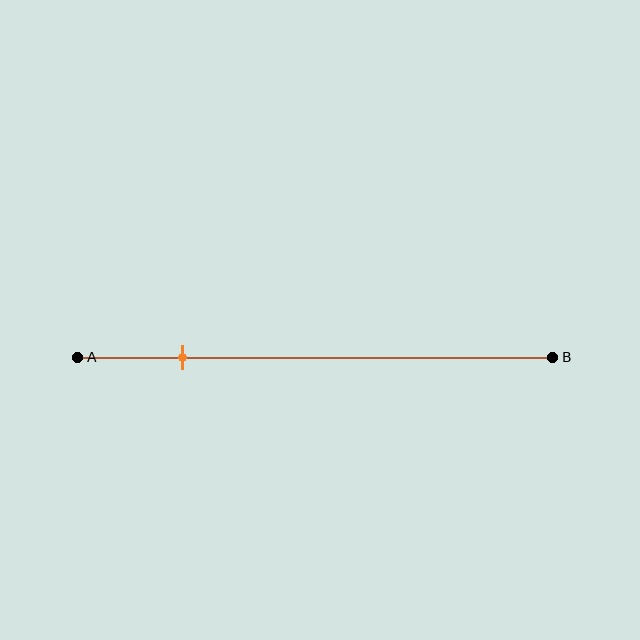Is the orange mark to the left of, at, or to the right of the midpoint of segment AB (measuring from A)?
The orange mark is to the left of the midpoint of segment AB.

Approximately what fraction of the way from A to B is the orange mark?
The orange mark is approximately 20% of the way from A to B.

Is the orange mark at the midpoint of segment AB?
No, the mark is at about 20% from A, not at the 50% midpoint.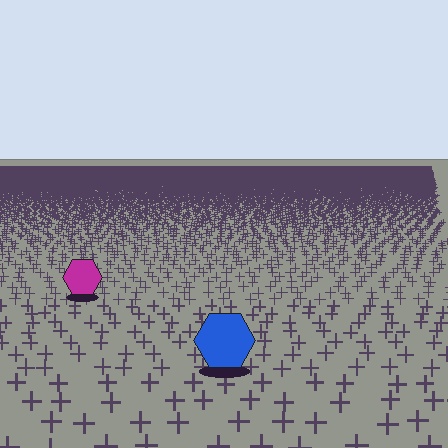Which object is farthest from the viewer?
The magenta hexagon is farthest from the viewer. It appears smaller and the ground texture around it is denser.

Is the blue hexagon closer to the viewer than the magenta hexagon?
Yes. The blue hexagon is closer — you can tell from the texture gradient: the ground texture is coarser near it.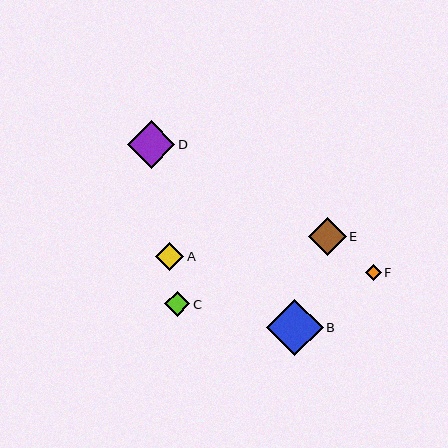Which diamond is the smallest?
Diamond F is the smallest with a size of approximately 16 pixels.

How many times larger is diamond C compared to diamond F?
Diamond C is approximately 1.5 times the size of diamond F.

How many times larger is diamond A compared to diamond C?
Diamond A is approximately 1.2 times the size of diamond C.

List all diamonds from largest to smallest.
From largest to smallest: B, D, E, A, C, F.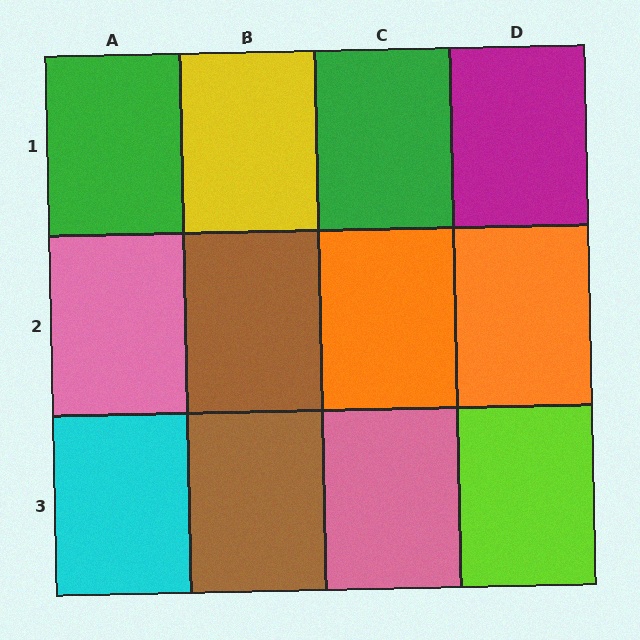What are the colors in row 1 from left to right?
Green, yellow, green, magenta.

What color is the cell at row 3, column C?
Pink.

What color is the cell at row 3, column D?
Lime.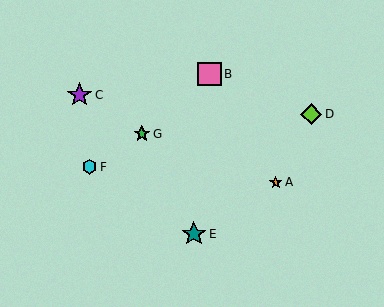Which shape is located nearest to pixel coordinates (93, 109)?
The purple star (labeled C) at (79, 95) is nearest to that location.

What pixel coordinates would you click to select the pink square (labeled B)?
Click at (210, 74) to select the pink square B.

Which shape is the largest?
The purple star (labeled C) is the largest.